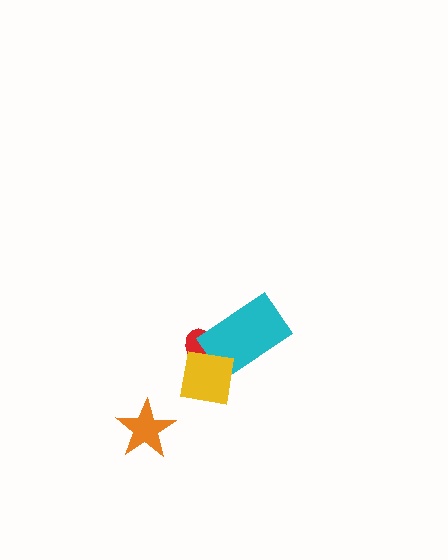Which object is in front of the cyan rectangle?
The yellow square is in front of the cyan rectangle.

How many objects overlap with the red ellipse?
2 objects overlap with the red ellipse.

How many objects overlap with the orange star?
0 objects overlap with the orange star.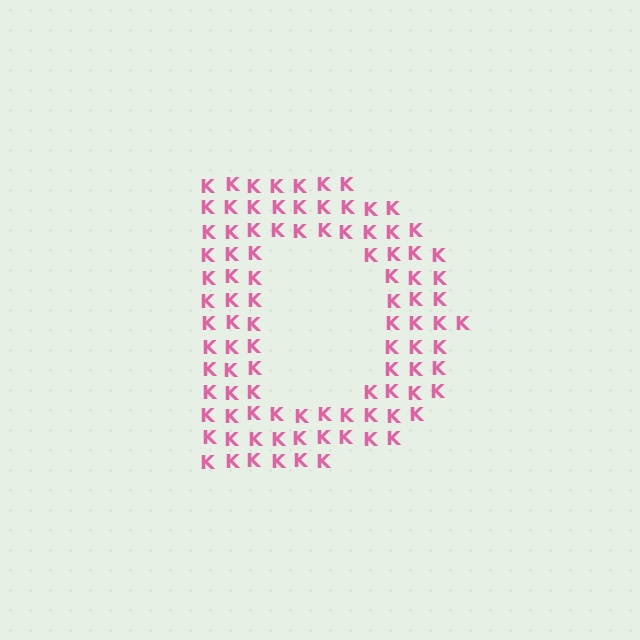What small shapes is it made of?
It is made of small letter K's.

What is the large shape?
The large shape is the letter D.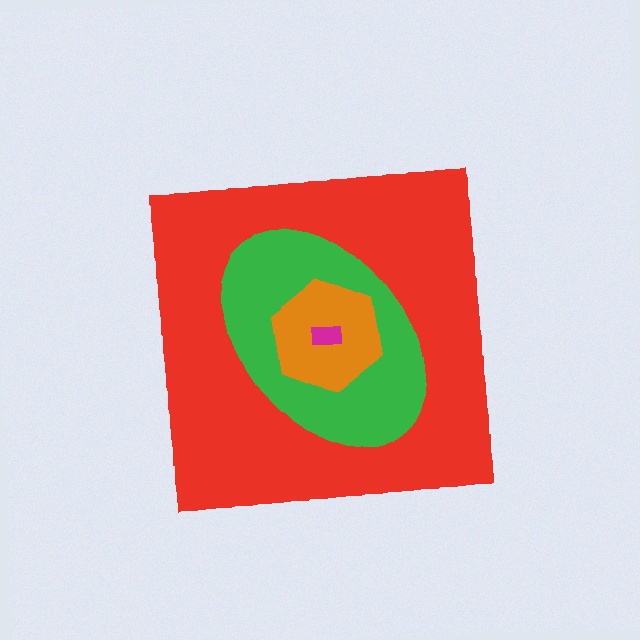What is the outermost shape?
The red square.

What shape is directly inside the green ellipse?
The orange hexagon.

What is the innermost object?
The magenta rectangle.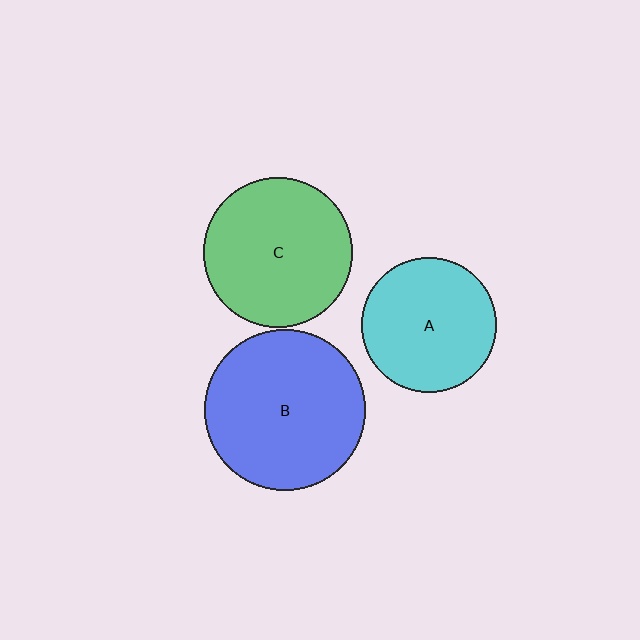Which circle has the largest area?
Circle B (blue).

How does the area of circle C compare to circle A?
Approximately 1.2 times.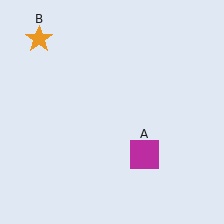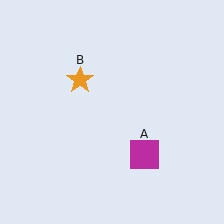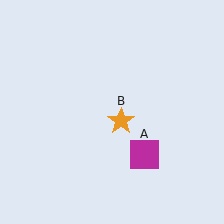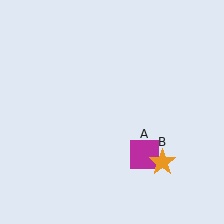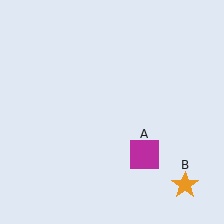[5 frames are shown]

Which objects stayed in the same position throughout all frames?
Magenta square (object A) remained stationary.